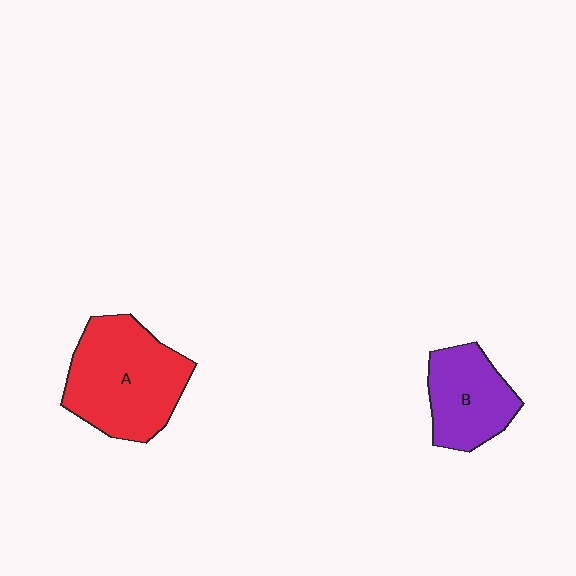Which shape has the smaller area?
Shape B (purple).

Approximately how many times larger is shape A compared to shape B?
Approximately 1.6 times.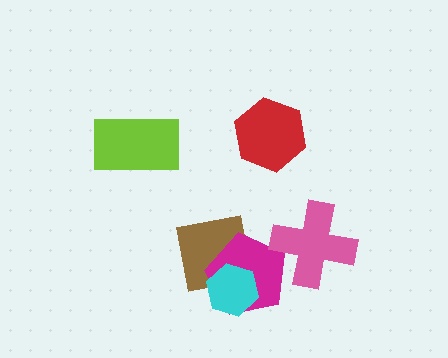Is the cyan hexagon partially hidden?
No, no other shape covers it.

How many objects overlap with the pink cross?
1 object overlaps with the pink cross.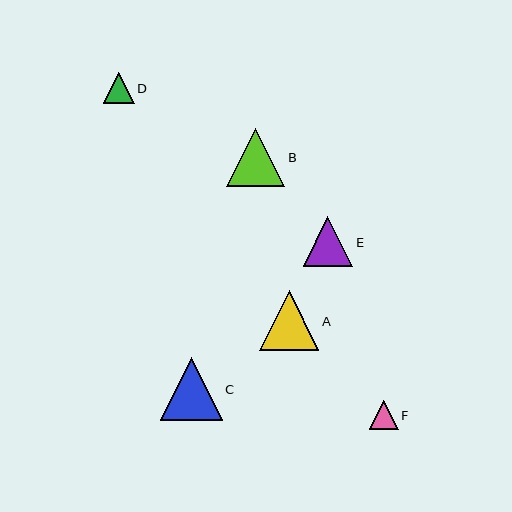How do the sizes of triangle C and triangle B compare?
Triangle C and triangle B are approximately the same size.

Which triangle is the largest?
Triangle C is the largest with a size of approximately 62 pixels.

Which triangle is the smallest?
Triangle F is the smallest with a size of approximately 29 pixels.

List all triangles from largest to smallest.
From largest to smallest: C, A, B, E, D, F.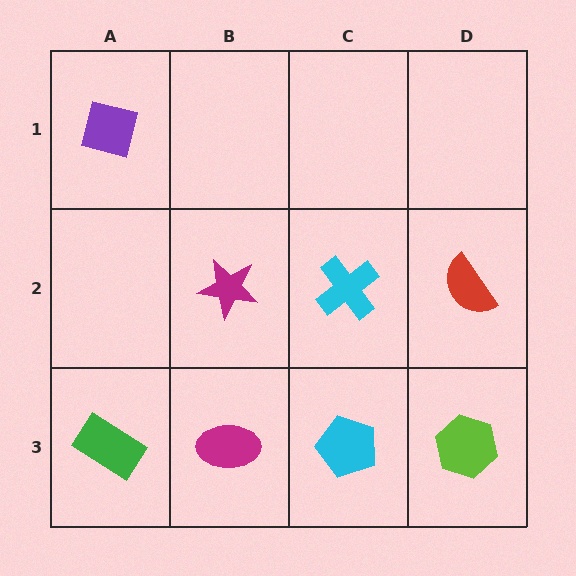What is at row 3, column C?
A cyan pentagon.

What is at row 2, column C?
A cyan cross.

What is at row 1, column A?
A purple square.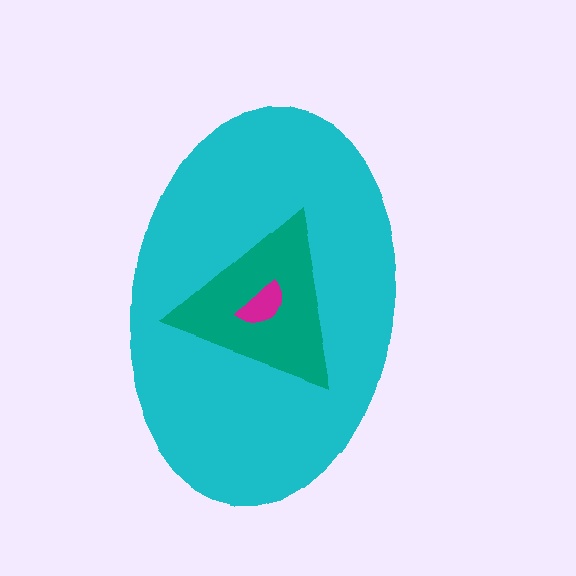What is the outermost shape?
The cyan ellipse.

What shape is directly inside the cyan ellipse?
The teal triangle.